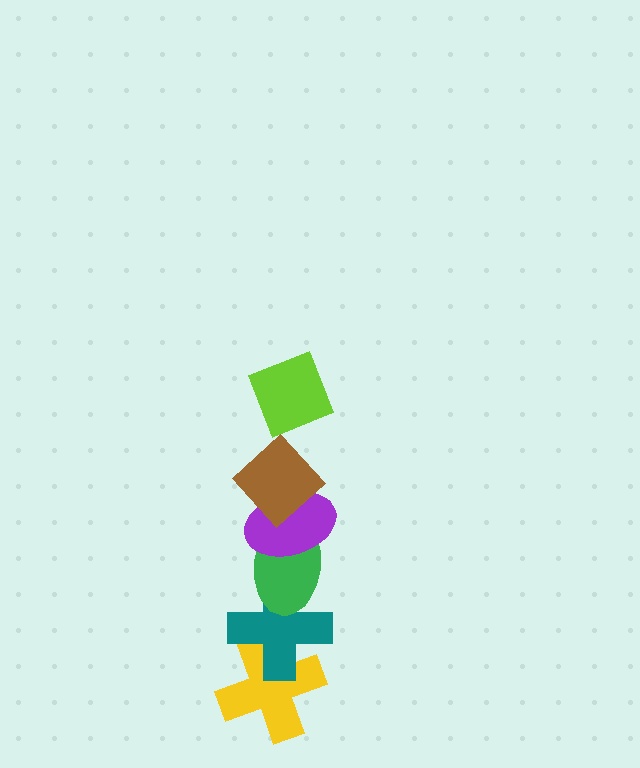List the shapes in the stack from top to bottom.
From top to bottom: the lime diamond, the brown diamond, the purple ellipse, the green ellipse, the teal cross, the yellow cross.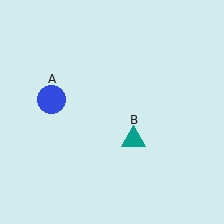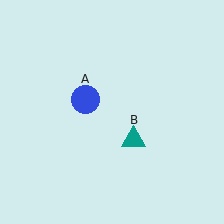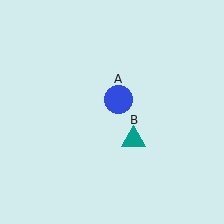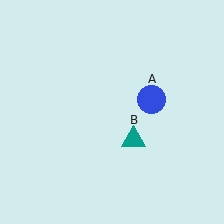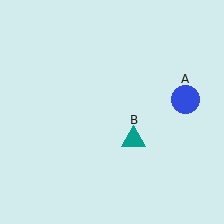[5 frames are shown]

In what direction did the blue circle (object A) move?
The blue circle (object A) moved right.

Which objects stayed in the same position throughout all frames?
Teal triangle (object B) remained stationary.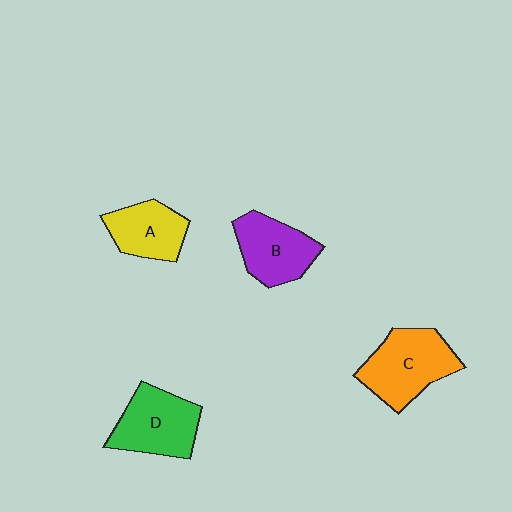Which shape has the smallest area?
Shape A (yellow).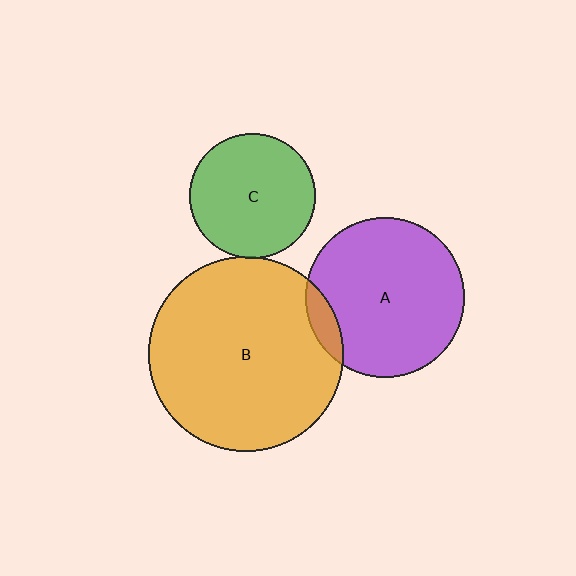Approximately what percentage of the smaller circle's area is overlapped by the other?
Approximately 5%.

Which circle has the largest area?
Circle B (orange).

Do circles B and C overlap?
Yes.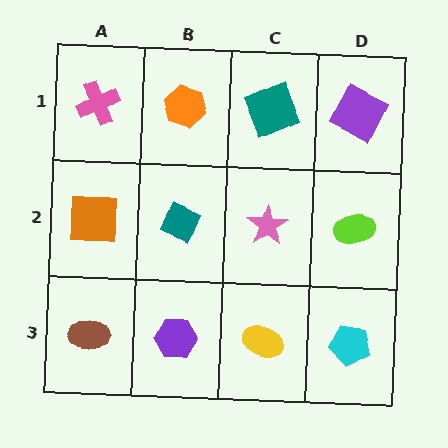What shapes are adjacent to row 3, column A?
An orange square (row 2, column A), a purple hexagon (row 3, column B).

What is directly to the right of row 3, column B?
A yellow ellipse.